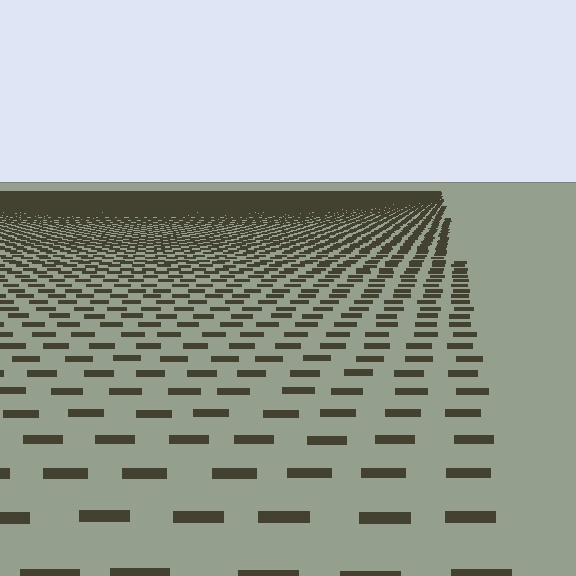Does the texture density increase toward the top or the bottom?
Density increases toward the top.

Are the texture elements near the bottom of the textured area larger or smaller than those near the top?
Larger. Near the bottom, elements are closer to the viewer and appear at a bigger on-screen size.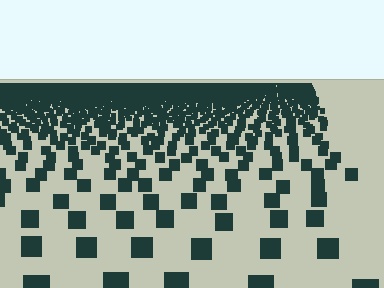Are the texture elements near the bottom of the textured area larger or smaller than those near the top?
Larger. Near the bottom, elements are closer to the viewer and appear at a bigger on-screen size.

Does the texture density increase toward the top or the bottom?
Density increases toward the top.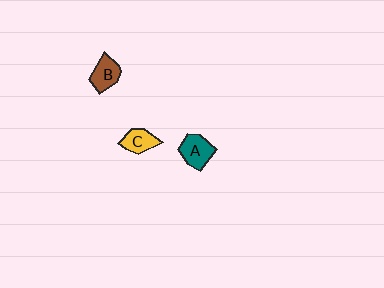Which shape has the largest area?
Shape A (teal).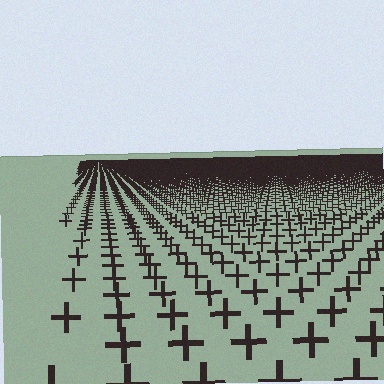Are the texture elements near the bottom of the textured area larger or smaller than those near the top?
Larger. Near the bottom, elements are closer to the viewer and appear at a bigger on-screen size.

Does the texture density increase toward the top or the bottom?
Density increases toward the top.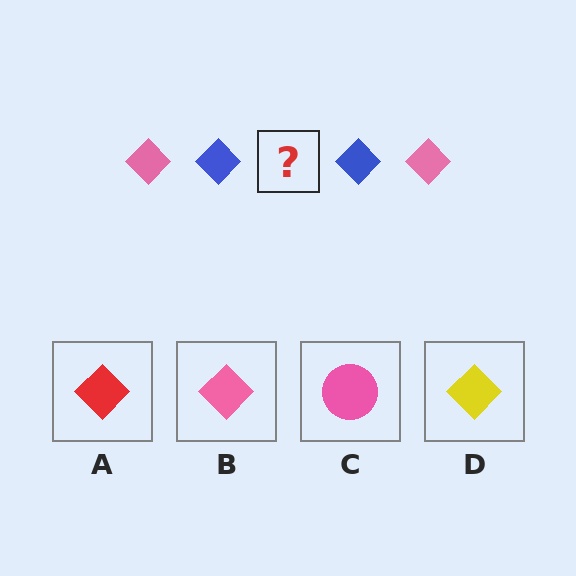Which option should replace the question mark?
Option B.